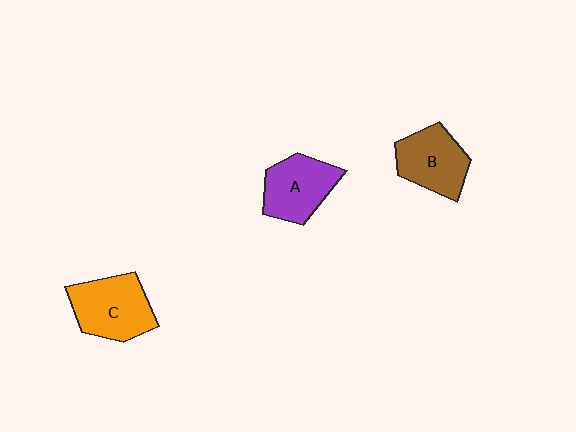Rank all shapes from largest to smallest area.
From largest to smallest: C (orange), A (purple), B (brown).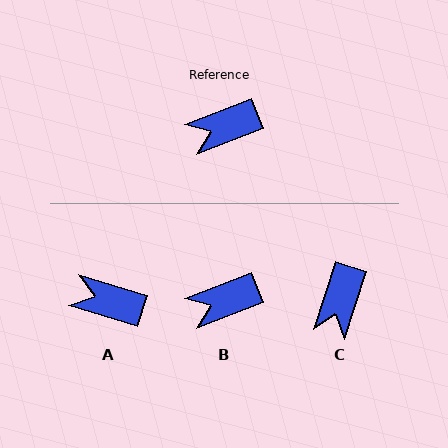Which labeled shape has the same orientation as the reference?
B.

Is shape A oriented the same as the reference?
No, it is off by about 39 degrees.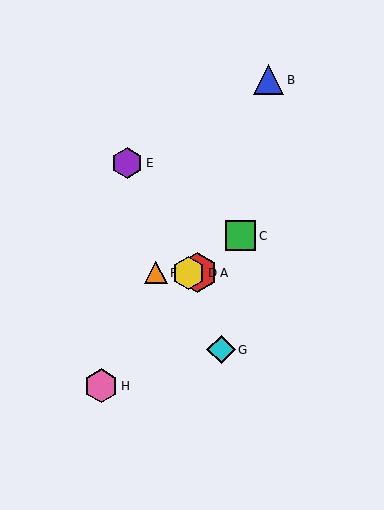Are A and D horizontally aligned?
Yes, both are at y≈273.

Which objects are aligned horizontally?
Objects A, D, F are aligned horizontally.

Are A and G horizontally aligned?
No, A is at y≈273 and G is at y≈350.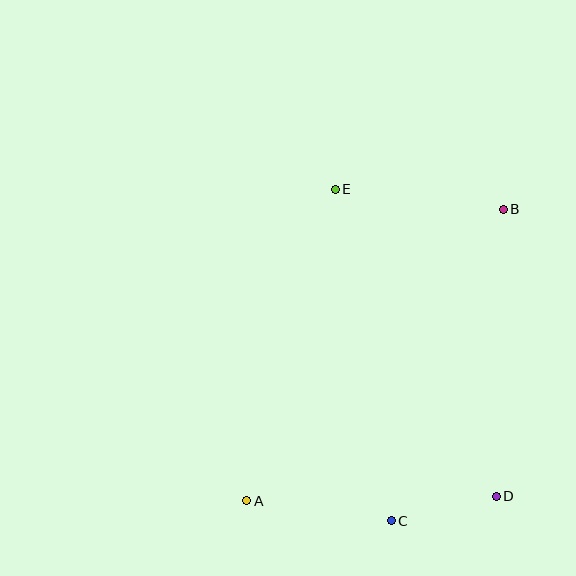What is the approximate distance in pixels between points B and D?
The distance between B and D is approximately 287 pixels.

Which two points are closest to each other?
Points C and D are closest to each other.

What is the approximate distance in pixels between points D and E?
The distance between D and E is approximately 347 pixels.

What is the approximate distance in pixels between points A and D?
The distance between A and D is approximately 250 pixels.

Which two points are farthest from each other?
Points A and B are farthest from each other.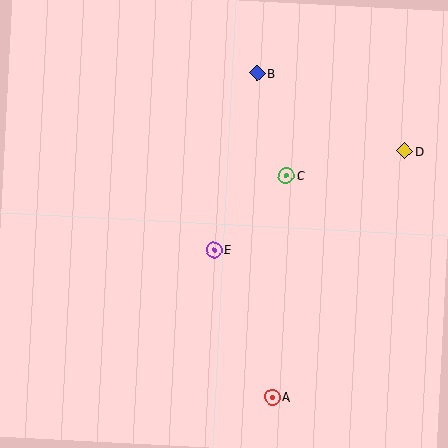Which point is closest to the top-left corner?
Point B is closest to the top-left corner.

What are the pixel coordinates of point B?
Point B is at (257, 73).